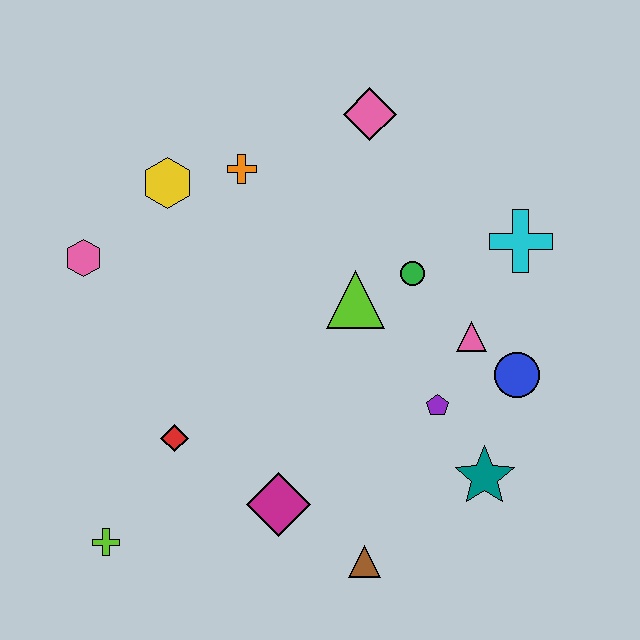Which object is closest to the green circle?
The lime triangle is closest to the green circle.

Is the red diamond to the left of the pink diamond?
Yes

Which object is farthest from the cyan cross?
The lime cross is farthest from the cyan cross.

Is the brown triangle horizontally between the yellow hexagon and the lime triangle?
No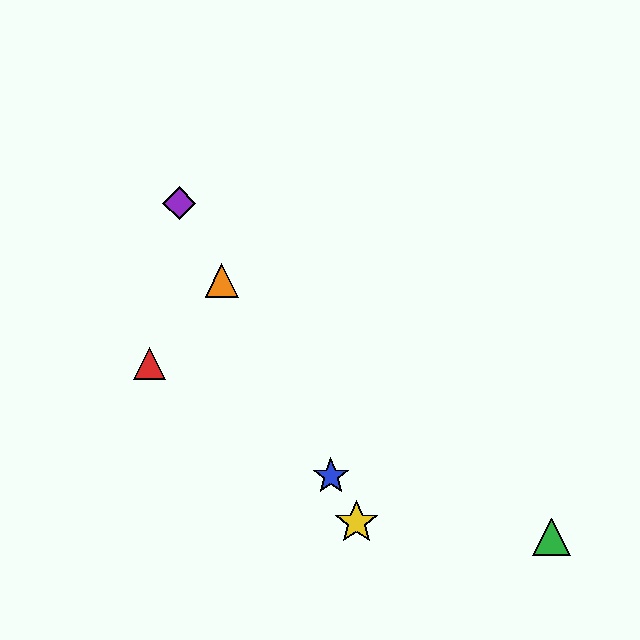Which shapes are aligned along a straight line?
The blue star, the yellow star, the purple diamond, the orange triangle are aligned along a straight line.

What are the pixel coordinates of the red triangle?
The red triangle is at (149, 364).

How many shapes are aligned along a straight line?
4 shapes (the blue star, the yellow star, the purple diamond, the orange triangle) are aligned along a straight line.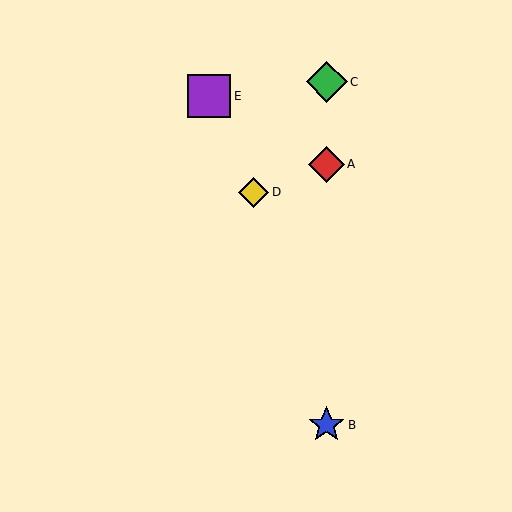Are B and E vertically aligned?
No, B is at x≈327 and E is at x≈209.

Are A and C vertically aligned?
Yes, both are at x≈327.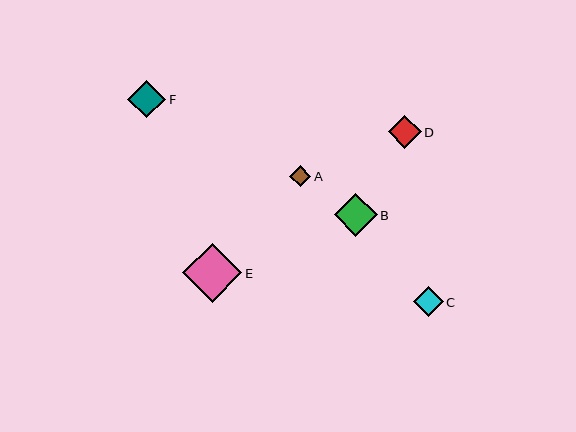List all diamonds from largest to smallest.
From largest to smallest: E, B, F, D, C, A.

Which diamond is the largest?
Diamond E is the largest with a size of approximately 59 pixels.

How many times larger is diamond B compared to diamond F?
Diamond B is approximately 1.1 times the size of diamond F.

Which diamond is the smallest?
Diamond A is the smallest with a size of approximately 21 pixels.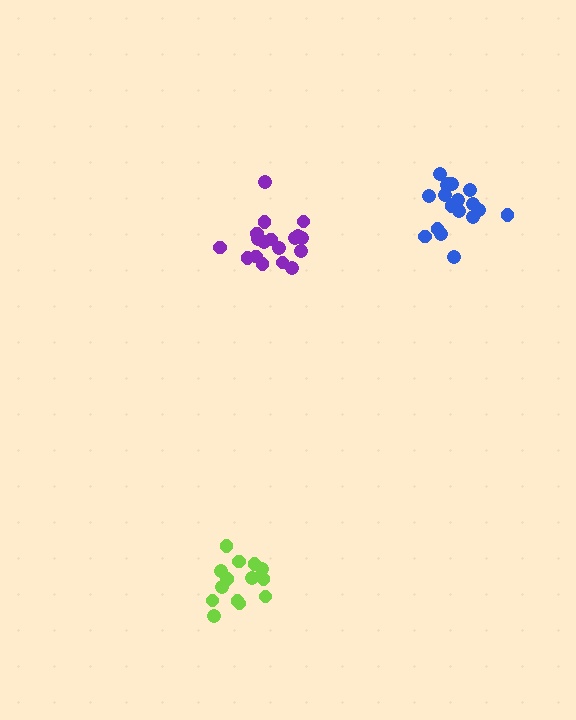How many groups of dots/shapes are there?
There are 3 groups.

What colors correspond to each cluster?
The clusters are colored: purple, lime, blue.